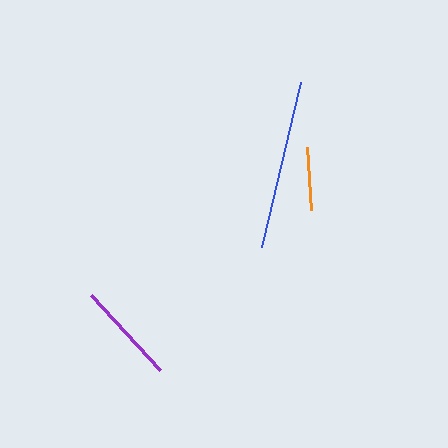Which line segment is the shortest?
The orange line is the shortest at approximately 63 pixels.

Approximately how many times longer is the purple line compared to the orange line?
The purple line is approximately 1.6 times the length of the orange line.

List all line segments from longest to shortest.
From longest to shortest: blue, purple, orange.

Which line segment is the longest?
The blue line is the longest at approximately 170 pixels.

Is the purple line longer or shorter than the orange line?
The purple line is longer than the orange line.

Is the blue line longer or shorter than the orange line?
The blue line is longer than the orange line.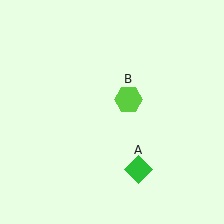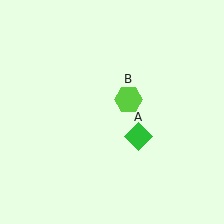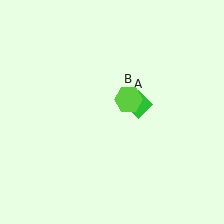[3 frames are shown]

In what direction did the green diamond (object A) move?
The green diamond (object A) moved up.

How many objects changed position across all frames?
1 object changed position: green diamond (object A).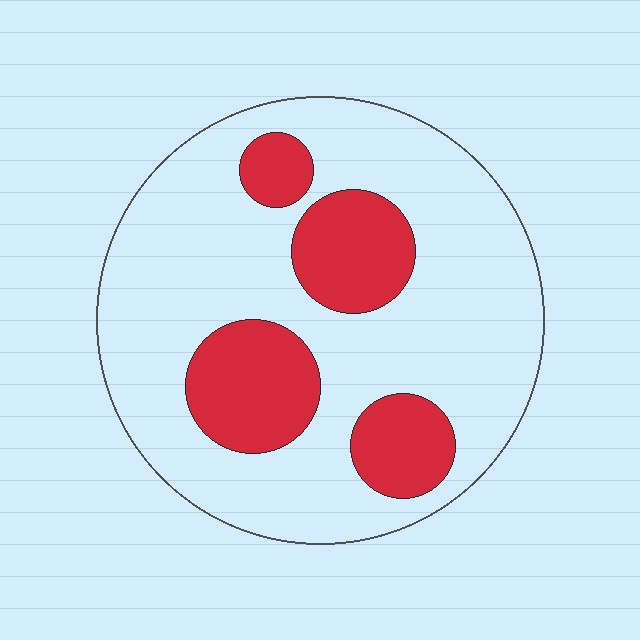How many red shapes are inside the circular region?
4.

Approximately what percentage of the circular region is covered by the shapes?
Approximately 25%.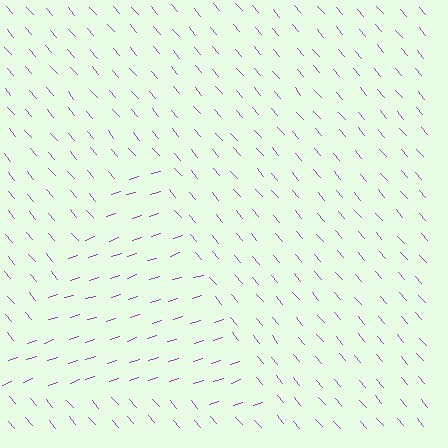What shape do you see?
I see a triangle.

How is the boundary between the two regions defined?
The boundary is defined purely by a change in line orientation (approximately 67 degrees difference). All lines are the same color and thickness.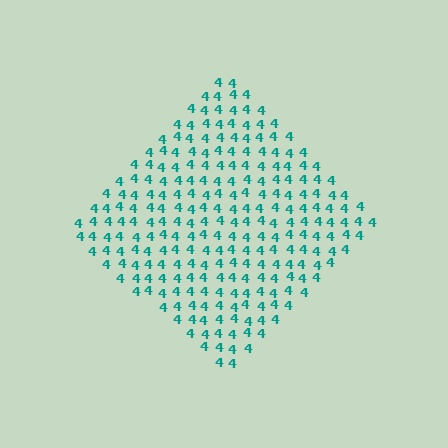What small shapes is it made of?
It is made of small digit 4's.